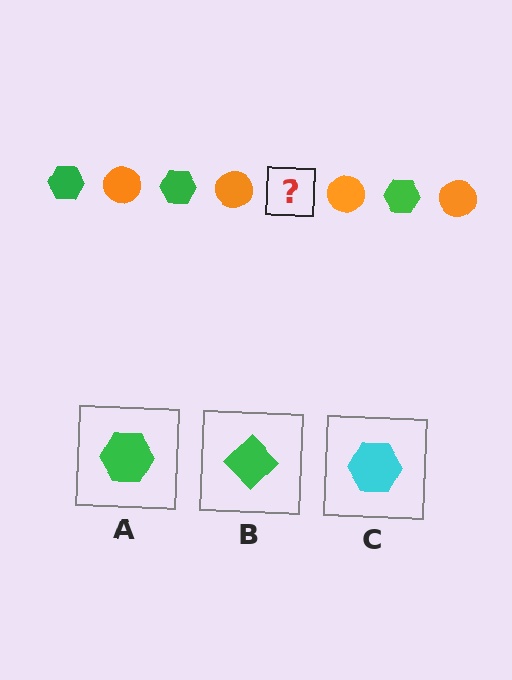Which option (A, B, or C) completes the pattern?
A.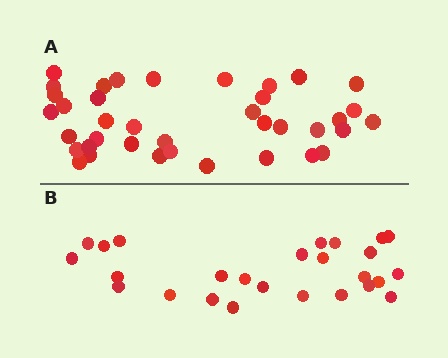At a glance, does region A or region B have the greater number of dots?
Region A (the top region) has more dots.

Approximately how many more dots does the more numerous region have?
Region A has roughly 12 or so more dots than region B.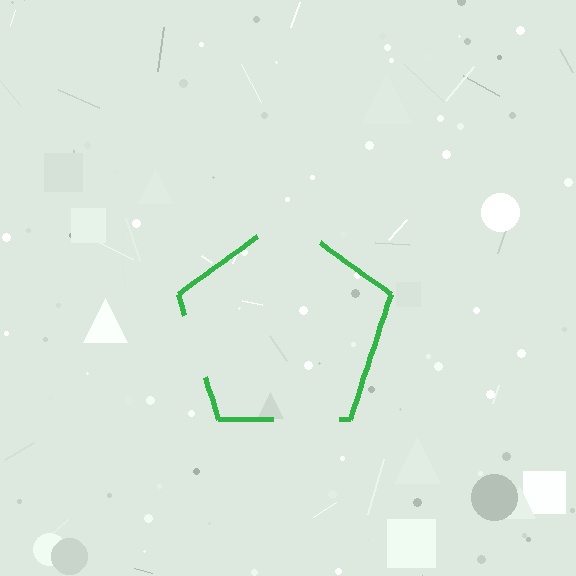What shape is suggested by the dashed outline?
The dashed outline suggests a pentagon.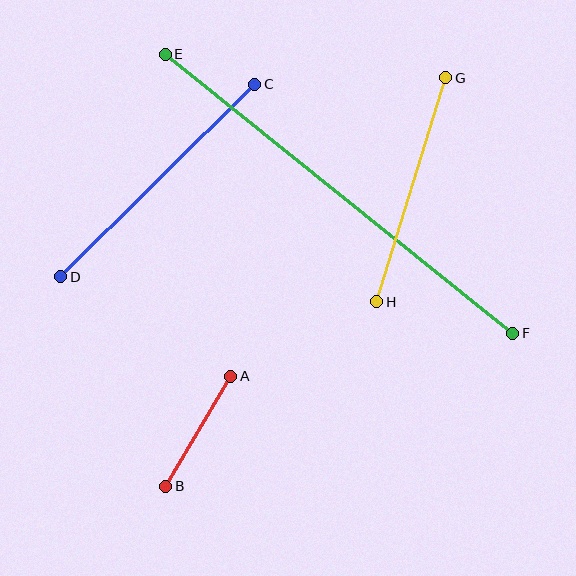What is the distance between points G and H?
The distance is approximately 234 pixels.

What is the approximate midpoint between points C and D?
The midpoint is at approximately (158, 181) pixels.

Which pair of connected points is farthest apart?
Points E and F are farthest apart.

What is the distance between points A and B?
The distance is approximately 128 pixels.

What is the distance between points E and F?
The distance is approximately 446 pixels.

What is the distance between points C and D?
The distance is approximately 273 pixels.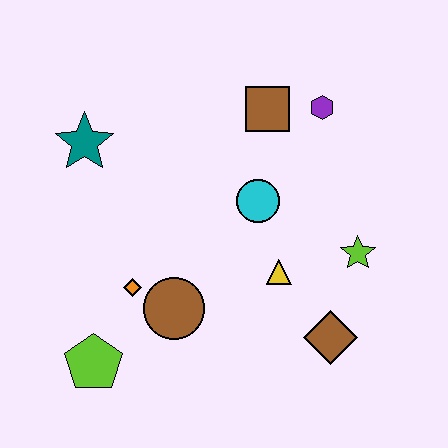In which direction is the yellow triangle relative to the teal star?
The yellow triangle is to the right of the teal star.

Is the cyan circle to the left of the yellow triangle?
Yes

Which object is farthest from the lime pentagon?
The purple hexagon is farthest from the lime pentagon.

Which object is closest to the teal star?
The orange diamond is closest to the teal star.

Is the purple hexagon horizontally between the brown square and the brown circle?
No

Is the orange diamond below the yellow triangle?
Yes